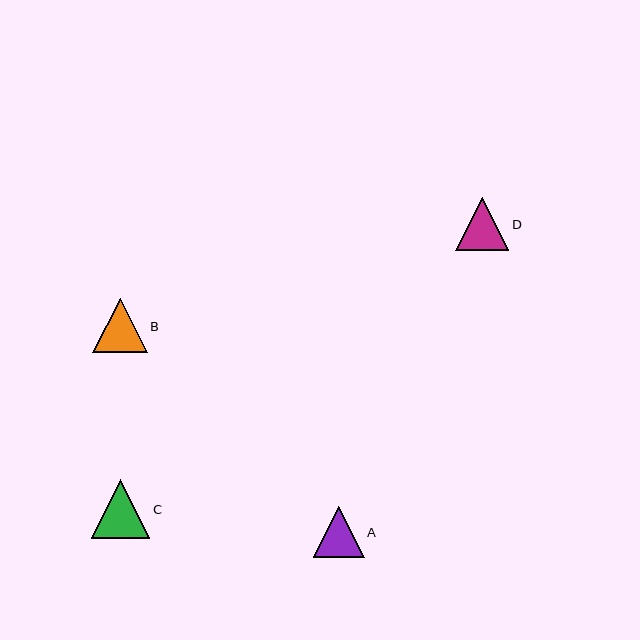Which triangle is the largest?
Triangle C is the largest with a size of approximately 58 pixels.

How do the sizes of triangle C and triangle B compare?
Triangle C and triangle B are approximately the same size.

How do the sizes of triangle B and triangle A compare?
Triangle B and triangle A are approximately the same size.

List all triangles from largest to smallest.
From largest to smallest: C, B, D, A.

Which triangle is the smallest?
Triangle A is the smallest with a size of approximately 51 pixels.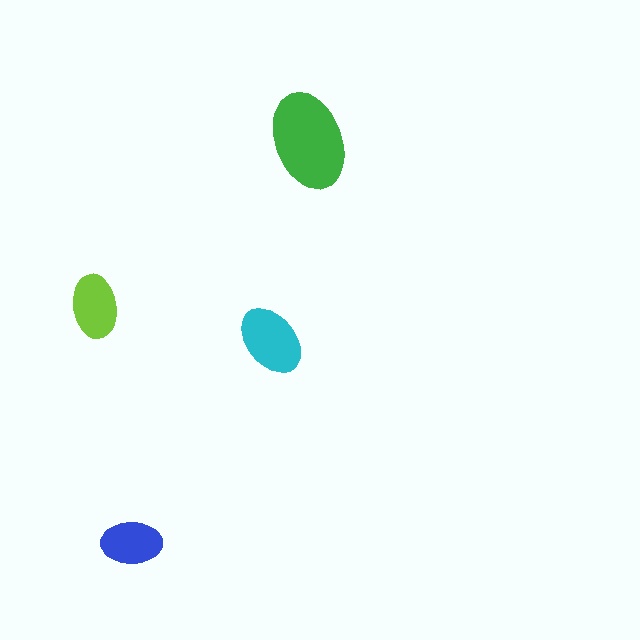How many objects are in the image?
There are 4 objects in the image.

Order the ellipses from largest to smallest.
the green one, the cyan one, the lime one, the blue one.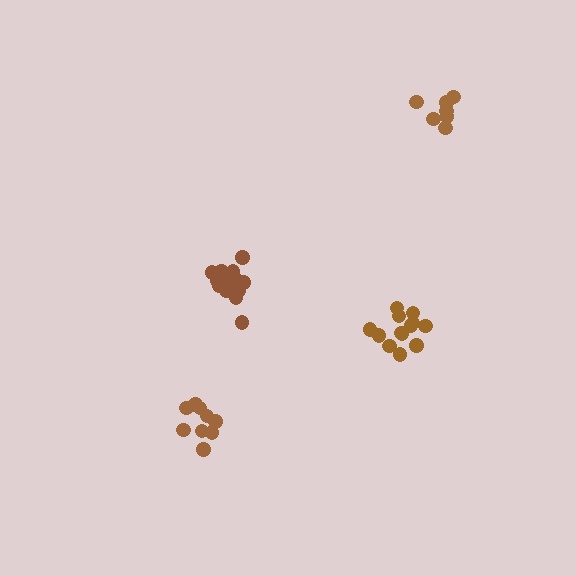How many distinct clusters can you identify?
There are 4 distinct clusters.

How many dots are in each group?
Group 1: 9 dots, Group 2: 13 dots, Group 3: 7 dots, Group 4: 13 dots (42 total).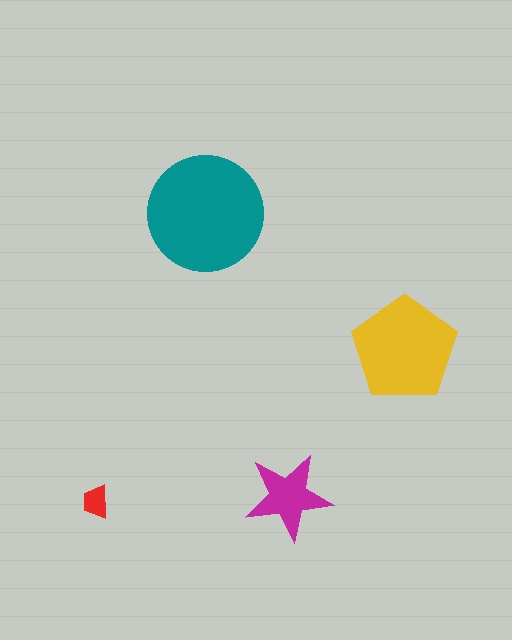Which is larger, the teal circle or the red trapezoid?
The teal circle.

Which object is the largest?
The teal circle.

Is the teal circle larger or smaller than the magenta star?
Larger.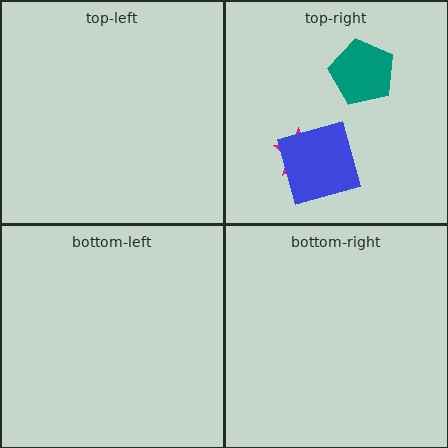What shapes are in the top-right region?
The magenta star, the teal pentagon, the blue square.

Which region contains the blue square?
The top-right region.